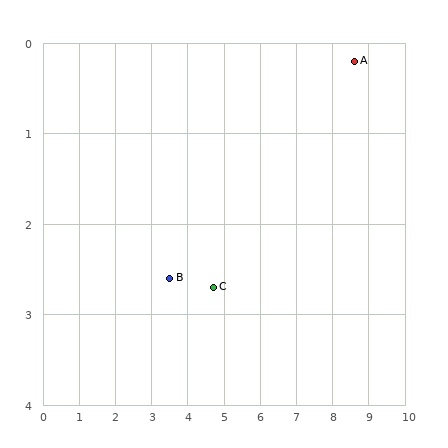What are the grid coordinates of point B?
Point B is at approximately (3.5, 2.6).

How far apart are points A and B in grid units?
Points A and B are about 5.6 grid units apart.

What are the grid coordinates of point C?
Point C is at approximately (4.7, 2.7).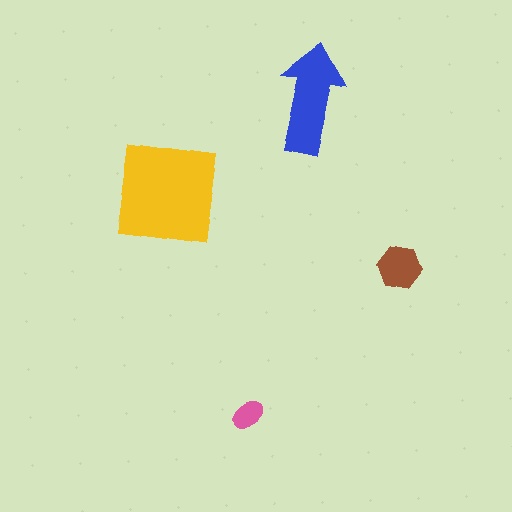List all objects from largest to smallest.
The yellow square, the blue arrow, the brown hexagon, the pink ellipse.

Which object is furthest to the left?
The yellow square is leftmost.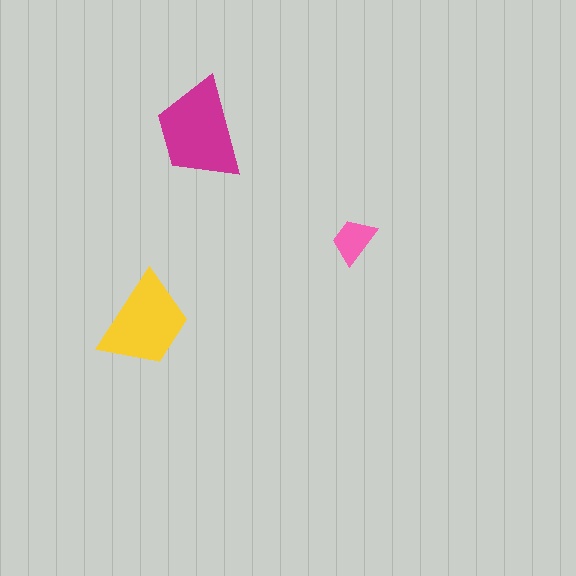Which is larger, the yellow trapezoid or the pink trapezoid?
The yellow one.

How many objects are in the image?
There are 3 objects in the image.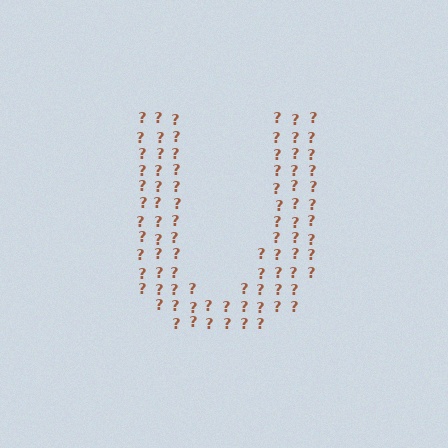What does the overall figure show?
The overall figure shows the letter U.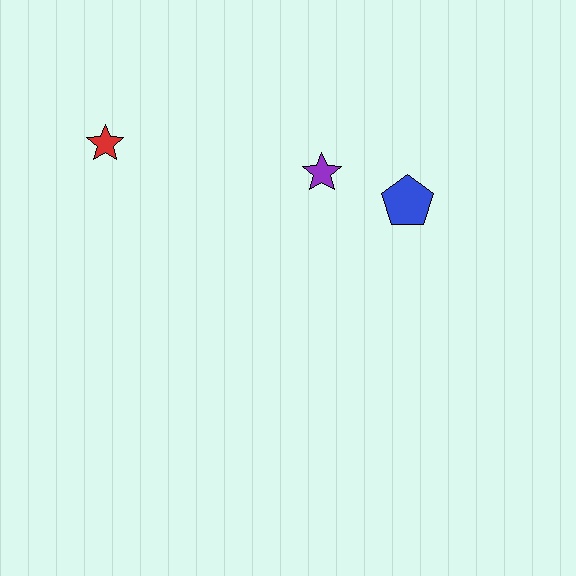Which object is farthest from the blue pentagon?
The red star is farthest from the blue pentagon.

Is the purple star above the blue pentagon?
Yes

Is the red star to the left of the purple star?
Yes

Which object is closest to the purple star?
The blue pentagon is closest to the purple star.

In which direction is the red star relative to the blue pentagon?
The red star is to the left of the blue pentagon.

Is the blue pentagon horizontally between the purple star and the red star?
No